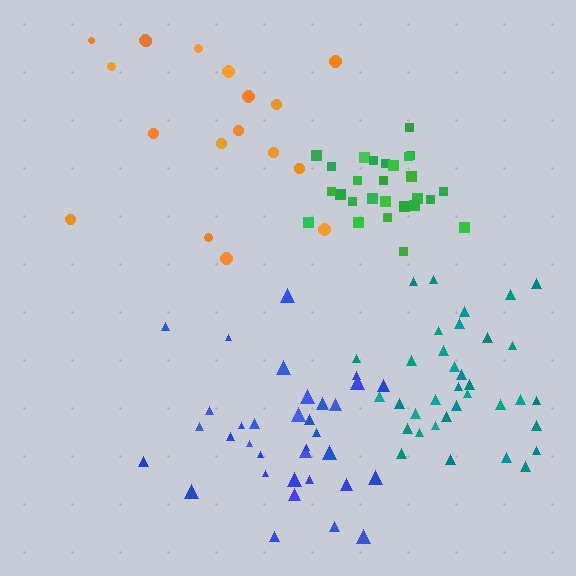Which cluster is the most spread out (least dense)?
Orange.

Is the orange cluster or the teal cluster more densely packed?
Teal.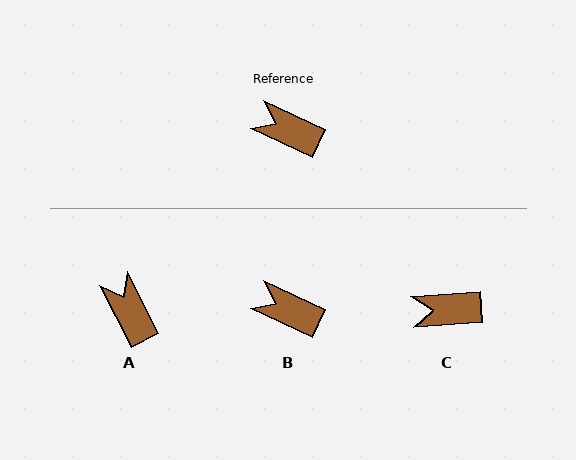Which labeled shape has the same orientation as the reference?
B.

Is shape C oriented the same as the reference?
No, it is off by about 29 degrees.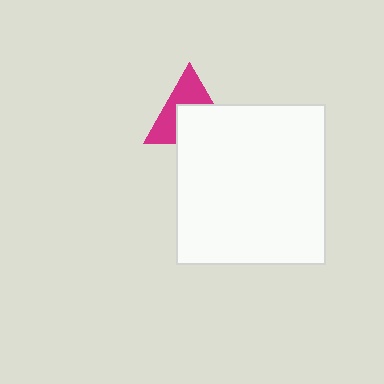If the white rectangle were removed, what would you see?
You would see the complete magenta triangle.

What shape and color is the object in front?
The object in front is a white rectangle.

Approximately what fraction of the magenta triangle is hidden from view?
Roughly 52% of the magenta triangle is hidden behind the white rectangle.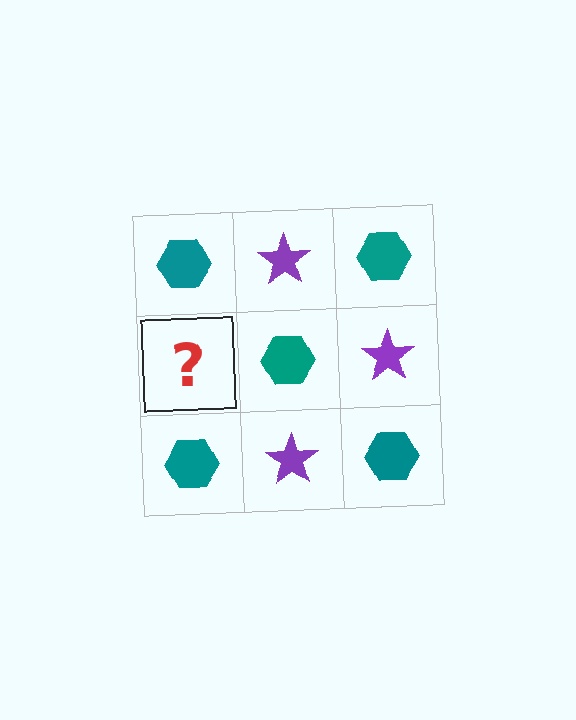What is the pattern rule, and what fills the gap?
The rule is that it alternates teal hexagon and purple star in a checkerboard pattern. The gap should be filled with a purple star.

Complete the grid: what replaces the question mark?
The question mark should be replaced with a purple star.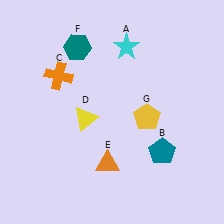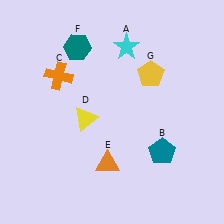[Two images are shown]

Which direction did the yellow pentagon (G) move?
The yellow pentagon (G) moved up.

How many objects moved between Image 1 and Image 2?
1 object moved between the two images.